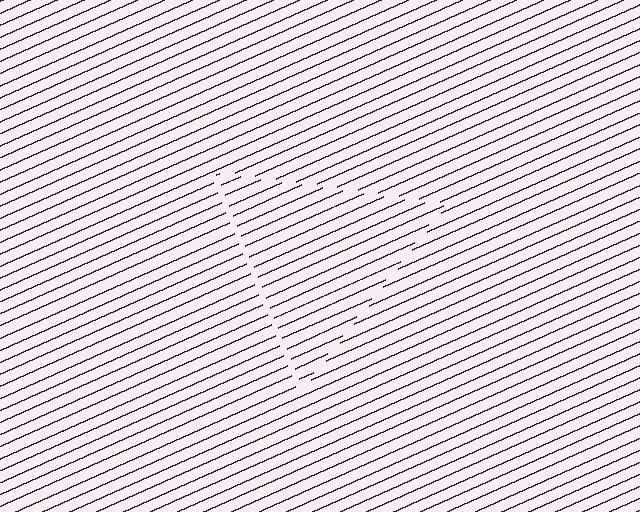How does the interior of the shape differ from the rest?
The interior of the shape contains the same grating, shifted by half a period — the contour is defined by the phase discontinuity where line-ends from the inner and outer gratings abut.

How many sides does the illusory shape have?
3 sides — the line-ends trace a triangle.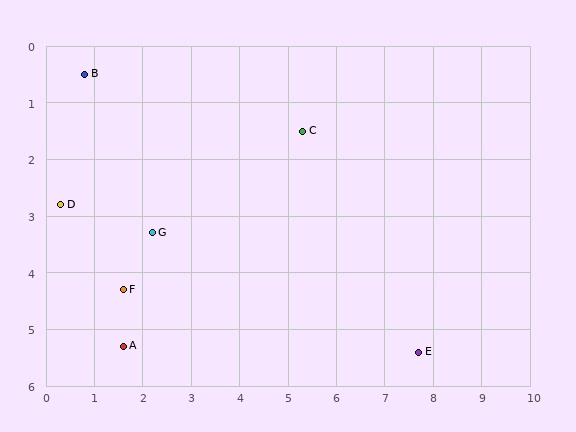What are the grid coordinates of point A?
Point A is at approximately (1.6, 5.3).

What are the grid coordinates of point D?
Point D is at approximately (0.3, 2.8).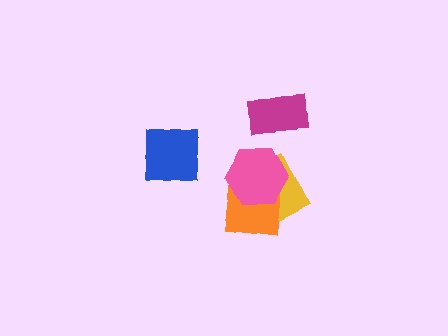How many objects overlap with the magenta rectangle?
0 objects overlap with the magenta rectangle.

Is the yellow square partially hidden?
Yes, it is partially covered by another shape.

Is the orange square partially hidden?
Yes, it is partially covered by another shape.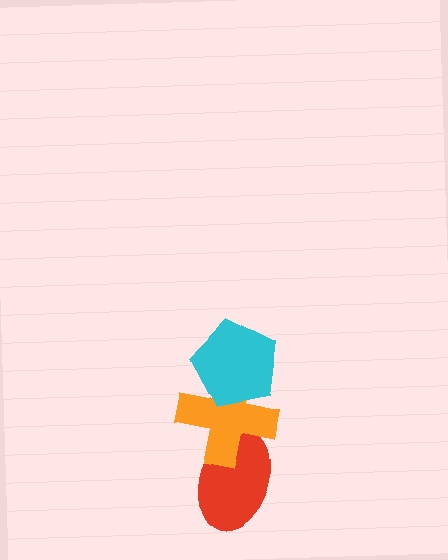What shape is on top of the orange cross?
The cyan pentagon is on top of the orange cross.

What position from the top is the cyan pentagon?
The cyan pentagon is 1st from the top.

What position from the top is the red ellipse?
The red ellipse is 3rd from the top.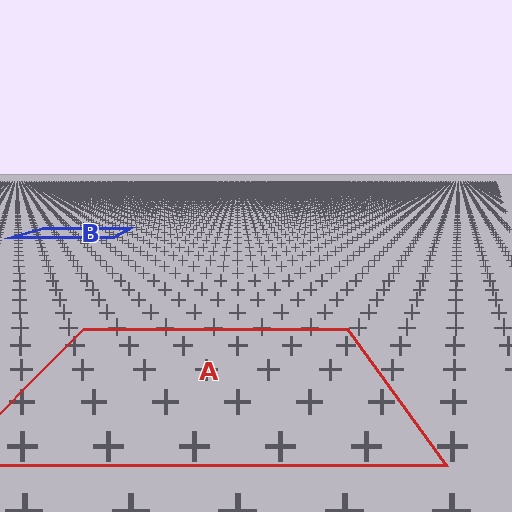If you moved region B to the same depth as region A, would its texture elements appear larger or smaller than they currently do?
They would appear larger. At a closer depth, the same texture elements are projected at a bigger on-screen size.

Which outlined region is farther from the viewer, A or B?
Region B is farther from the viewer — the texture elements inside it appear smaller and more densely packed.